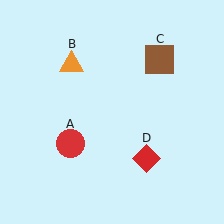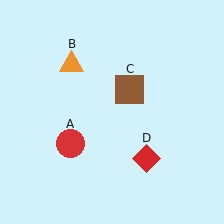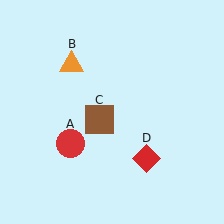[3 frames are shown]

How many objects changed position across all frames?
1 object changed position: brown square (object C).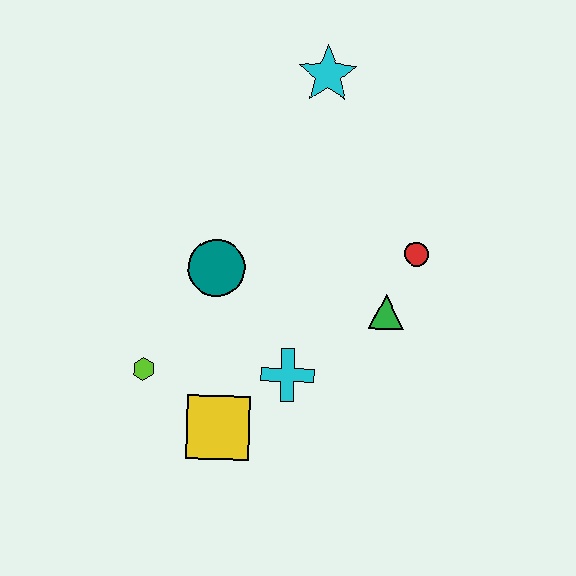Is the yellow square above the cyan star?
No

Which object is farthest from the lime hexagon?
The cyan star is farthest from the lime hexagon.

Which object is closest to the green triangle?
The red circle is closest to the green triangle.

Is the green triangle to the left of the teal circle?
No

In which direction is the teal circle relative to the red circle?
The teal circle is to the left of the red circle.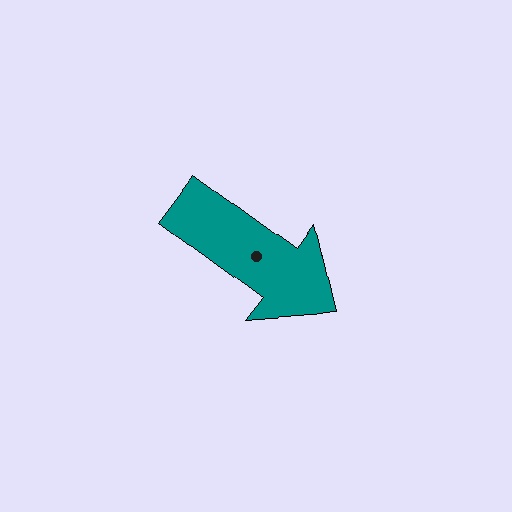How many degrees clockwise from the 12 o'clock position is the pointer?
Approximately 126 degrees.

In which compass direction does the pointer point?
Southeast.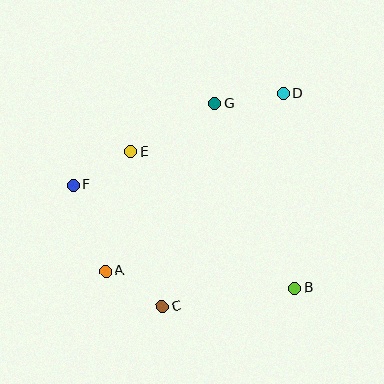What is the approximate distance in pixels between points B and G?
The distance between B and G is approximately 201 pixels.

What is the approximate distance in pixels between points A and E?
The distance between A and E is approximately 122 pixels.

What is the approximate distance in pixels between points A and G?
The distance between A and G is approximately 200 pixels.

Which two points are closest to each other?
Points E and F are closest to each other.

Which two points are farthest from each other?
Points A and D are farthest from each other.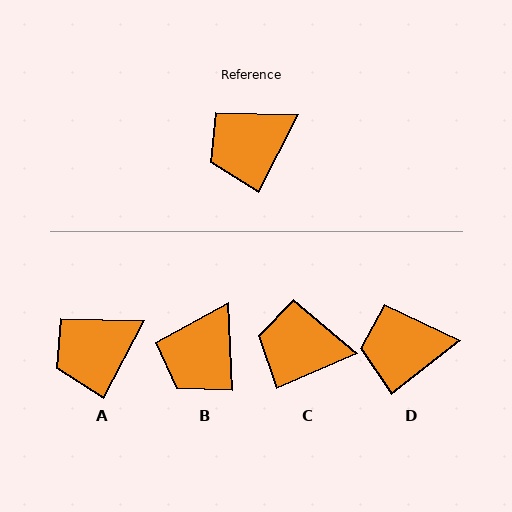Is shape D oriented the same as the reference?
No, it is off by about 24 degrees.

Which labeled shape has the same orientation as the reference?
A.